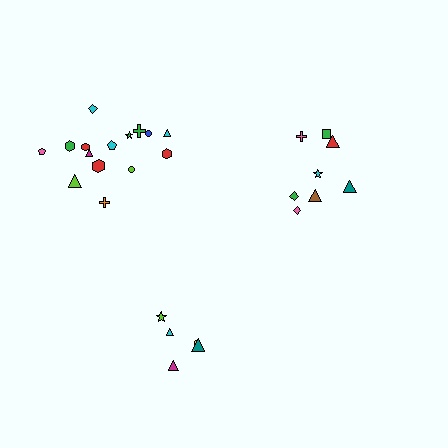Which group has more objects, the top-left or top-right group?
The top-left group.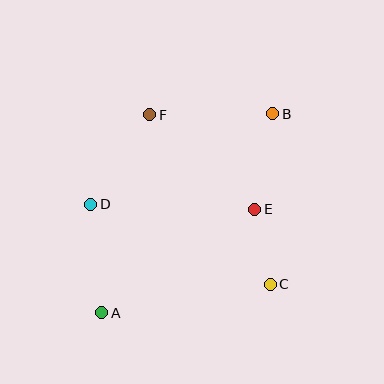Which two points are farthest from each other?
Points A and B are farthest from each other.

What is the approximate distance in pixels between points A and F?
The distance between A and F is approximately 204 pixels.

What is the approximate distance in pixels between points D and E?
The distance between D and E is approximately 164 pixels.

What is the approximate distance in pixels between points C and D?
The distance between C and D is approximately 197 pixels.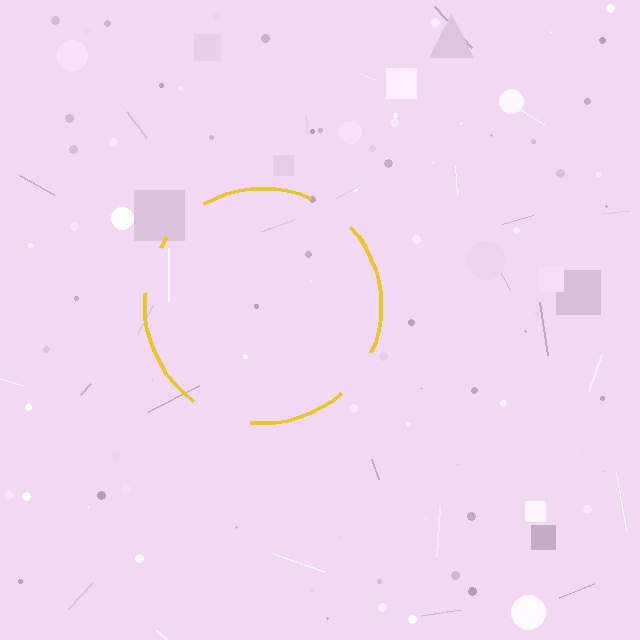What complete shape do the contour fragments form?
The contour fragments form a circle.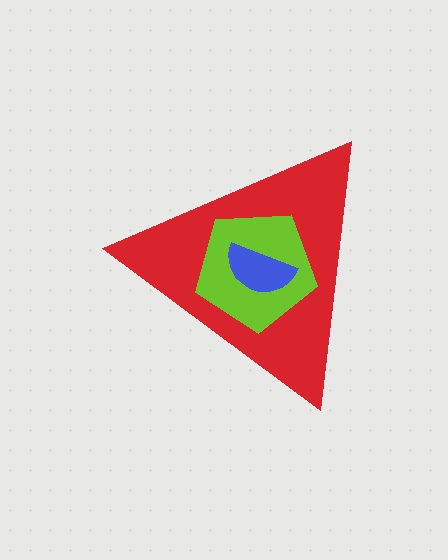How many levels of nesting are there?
3.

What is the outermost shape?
The red triangle.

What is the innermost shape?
The blue semicircle.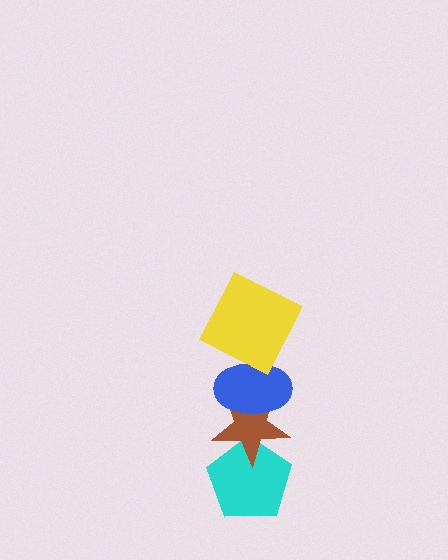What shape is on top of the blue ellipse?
The yellow square is on top of the blue ellipse.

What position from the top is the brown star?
The brown star is 3rd from the top.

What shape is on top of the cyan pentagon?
The brown star is on top of the cyan pentagon.